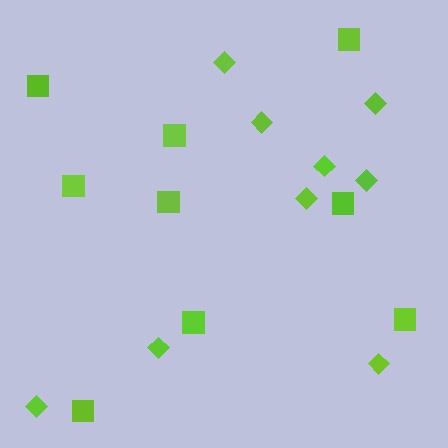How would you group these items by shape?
There are 2 groups: one group of diamonds (9) and one group of squares (9).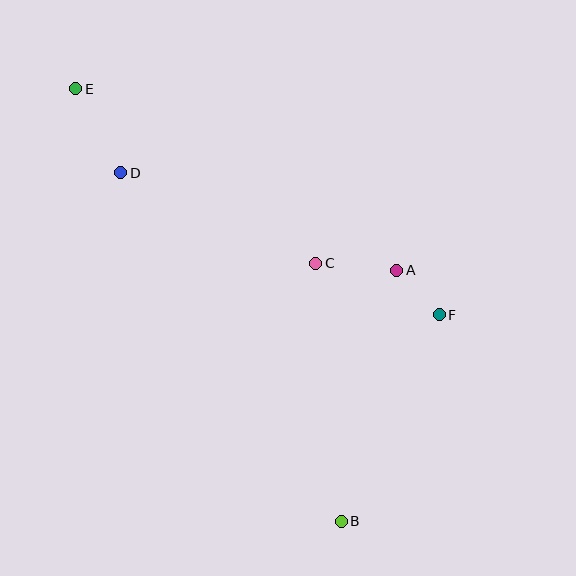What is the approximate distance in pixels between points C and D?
The distance between C and D is approximately 215 pixels.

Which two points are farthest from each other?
Points B and E are farthest from each other.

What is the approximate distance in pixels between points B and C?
The distance between B and C is approximately 259 pixels.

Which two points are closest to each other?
Points A and F are closest to each other.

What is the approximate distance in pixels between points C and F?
The distance between C and F is approximately 134 pixels.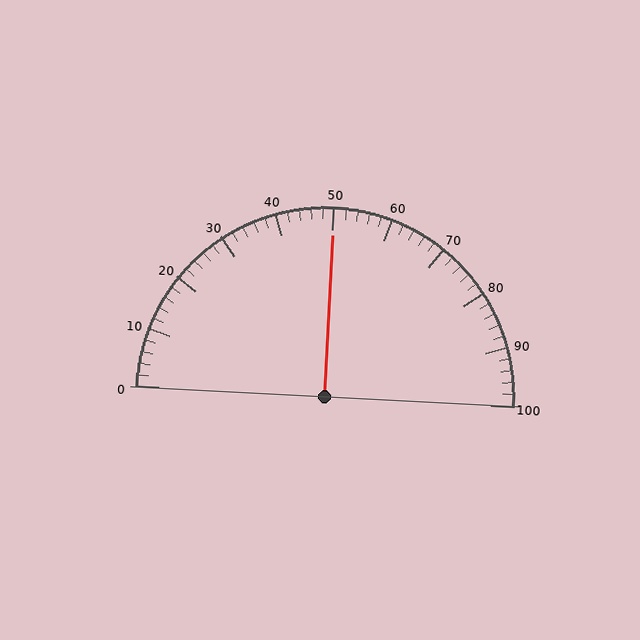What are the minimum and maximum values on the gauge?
The gauge ranges from 0 to 100.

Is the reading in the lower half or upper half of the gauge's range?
The reading is in the upper half of the range (0 to 100).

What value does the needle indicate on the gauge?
The needle indicates approximately 50.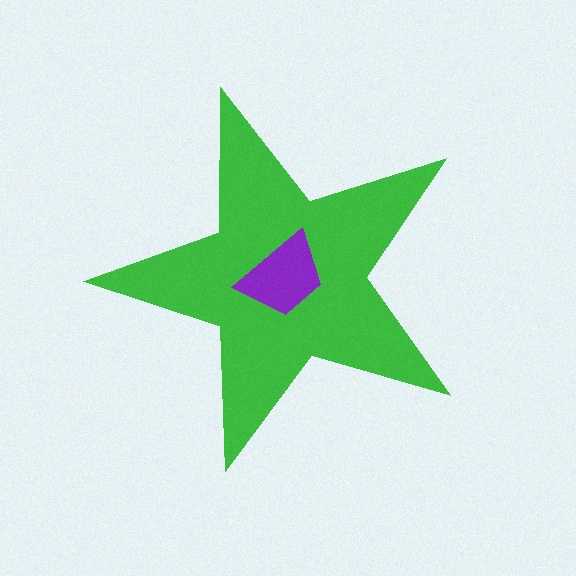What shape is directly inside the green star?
The purple trapezoid.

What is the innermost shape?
The purple trapezoid.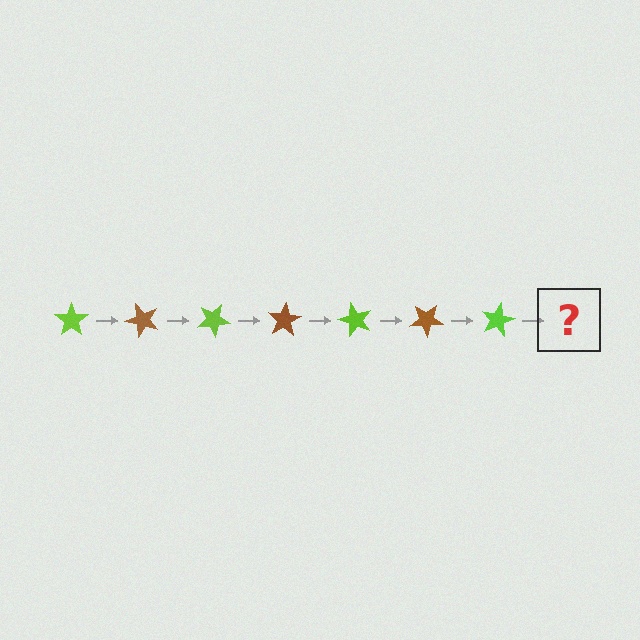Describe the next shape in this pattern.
It should be a brown star, rotated 350 degrees from the start.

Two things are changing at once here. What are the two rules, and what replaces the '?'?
The two rules are that it rotates 50 degrees each step and the color cycles through lime and brown. The '?' should be a brown star, rotated 350 degrees from the start.